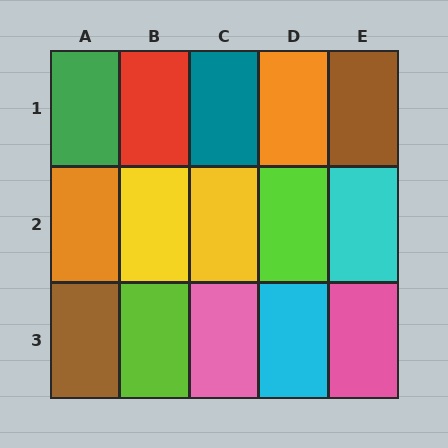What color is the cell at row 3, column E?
Pink.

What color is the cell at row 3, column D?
Cyan.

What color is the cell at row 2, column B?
Yellow.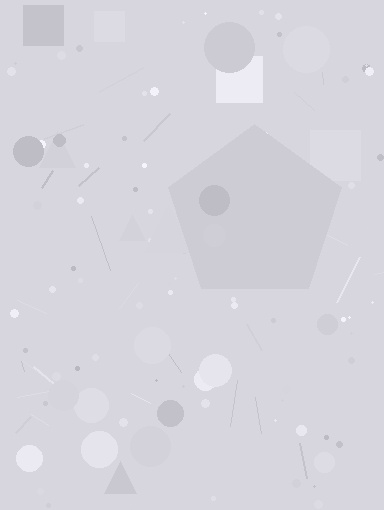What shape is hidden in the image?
A pentagon is hidden in the image.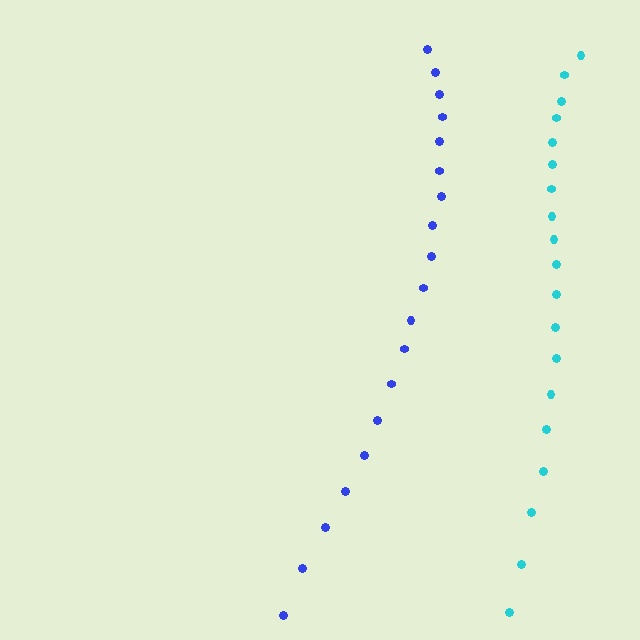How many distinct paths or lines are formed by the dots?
There are 2 distinct paths.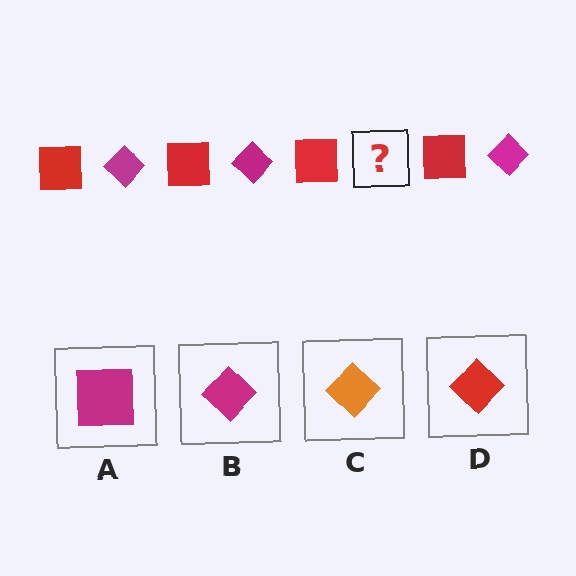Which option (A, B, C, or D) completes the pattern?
B.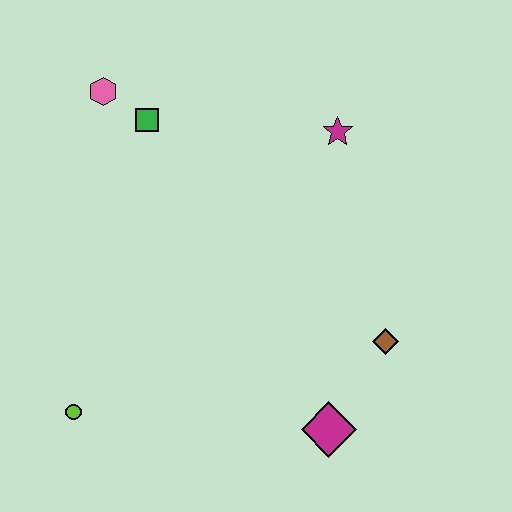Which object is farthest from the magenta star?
The lime circle is farthest from the magenta star.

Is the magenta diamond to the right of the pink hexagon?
Yes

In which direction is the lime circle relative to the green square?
The lime circle is below the green square.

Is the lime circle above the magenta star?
No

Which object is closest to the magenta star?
The green square is closest to the magenta star.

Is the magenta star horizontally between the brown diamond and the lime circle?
Yes